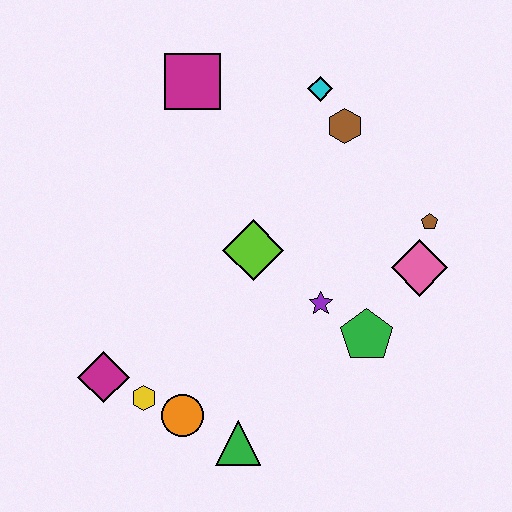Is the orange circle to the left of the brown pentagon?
Yes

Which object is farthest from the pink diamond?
The magenta diamond is farthest from the pink diamond.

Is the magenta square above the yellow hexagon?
Yes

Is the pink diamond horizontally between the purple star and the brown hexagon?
No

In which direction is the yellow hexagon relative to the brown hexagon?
The yellow hexagon is below the brown hexagon.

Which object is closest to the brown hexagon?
The cyan diamond is closest to the brown hexagon.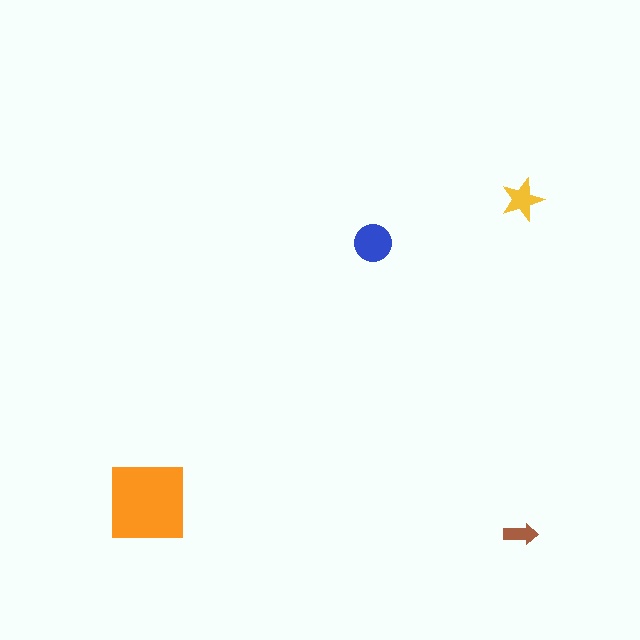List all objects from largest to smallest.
The orange square, the blue circle, the yellow star, the brown arrow.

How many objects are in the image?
There are 4 objects in the image.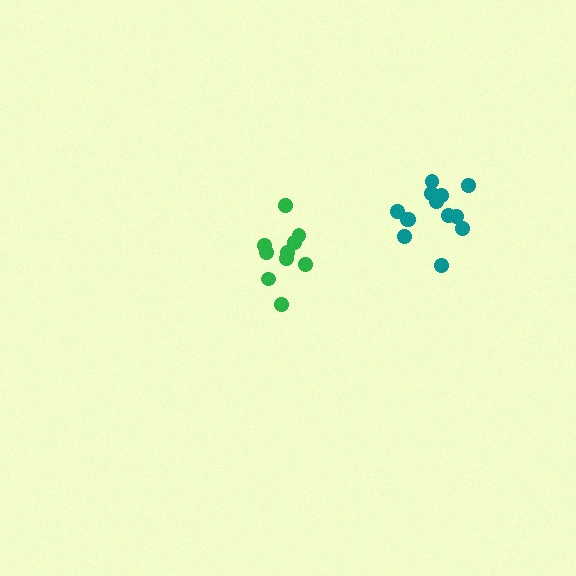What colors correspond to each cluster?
The clusters are colored: green, teal.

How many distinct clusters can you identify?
There are 2 distinct clusters.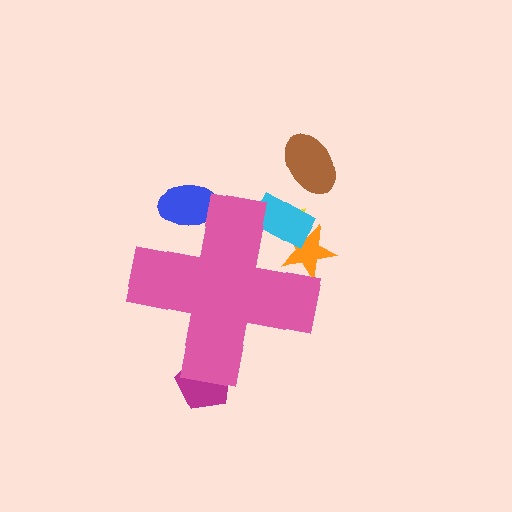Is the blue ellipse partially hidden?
Yes, the blue ellipse is partially hidden behind the pink cross.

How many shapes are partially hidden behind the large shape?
5 shapes are partially hidden.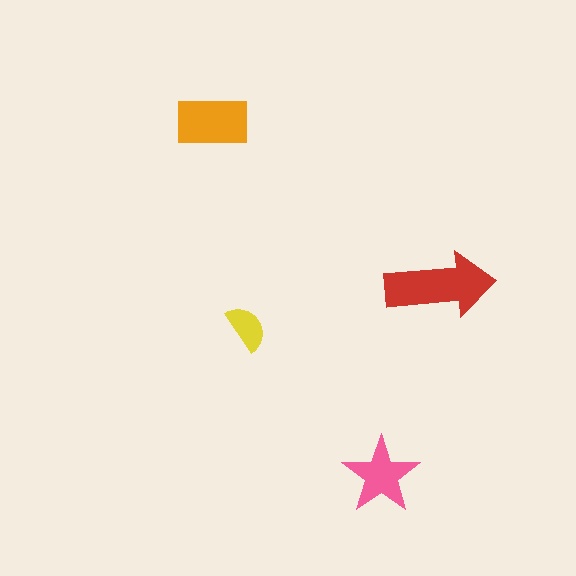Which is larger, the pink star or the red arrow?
The red arrow.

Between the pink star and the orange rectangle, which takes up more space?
The orange rectangle.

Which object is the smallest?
The yellow semicircle.